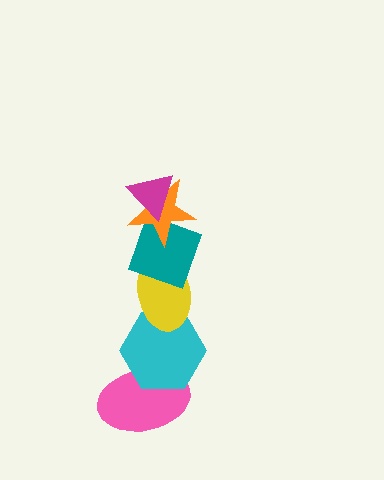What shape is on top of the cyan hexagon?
The yellow ellipse is on top of the cyan hexagon.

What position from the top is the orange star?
The orange star is 2nd from the top.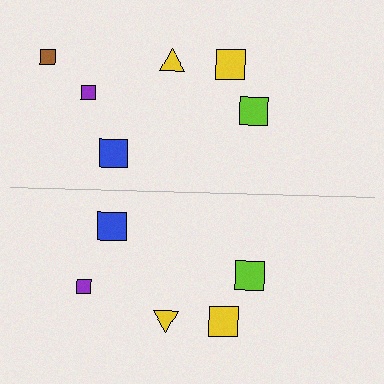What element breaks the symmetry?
A brown square is missing from the bottom side.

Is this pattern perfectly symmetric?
No, the pattern is not perfectly symmetric. A brown square is missing from the bottom side.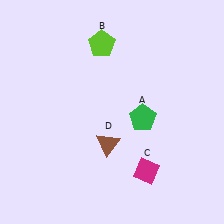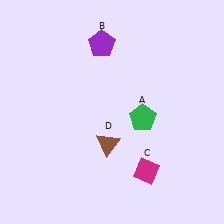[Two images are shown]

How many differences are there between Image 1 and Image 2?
There is 1 difference between the two images.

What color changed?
The pentagon (B) changed from lime in Image 1 to purple in Image 2.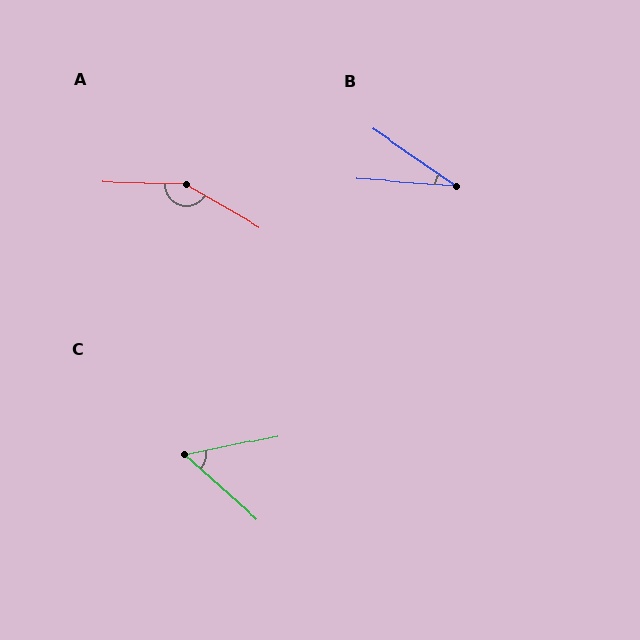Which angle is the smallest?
B, at approximately 31 degrees.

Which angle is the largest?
A, at approximately 152 degrees.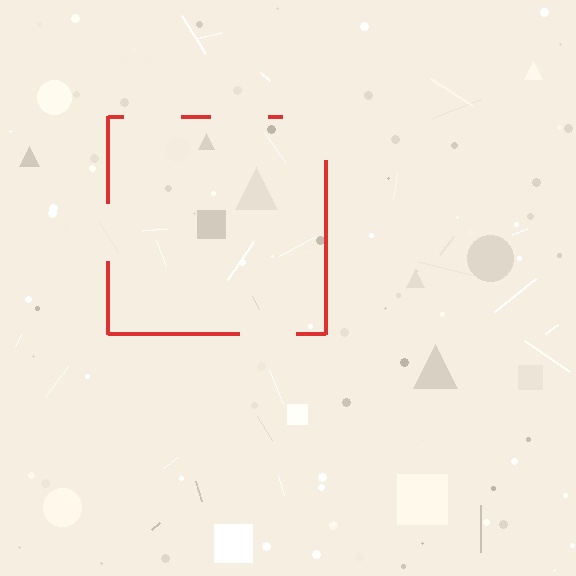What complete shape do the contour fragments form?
The contour fragments form a square.